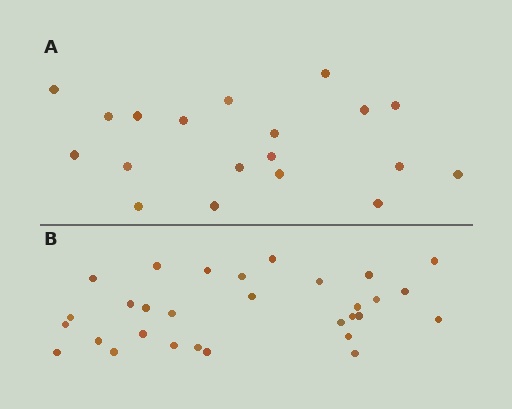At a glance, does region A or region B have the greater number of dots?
Region B (the bottom region) has more dots.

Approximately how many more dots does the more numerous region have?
Region B has roughly 12 or so more dots than region A.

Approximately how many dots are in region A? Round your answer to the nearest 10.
About 20 dots. (The exact count is 19, which rounds to 20.)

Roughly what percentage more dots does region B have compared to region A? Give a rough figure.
About 60% more.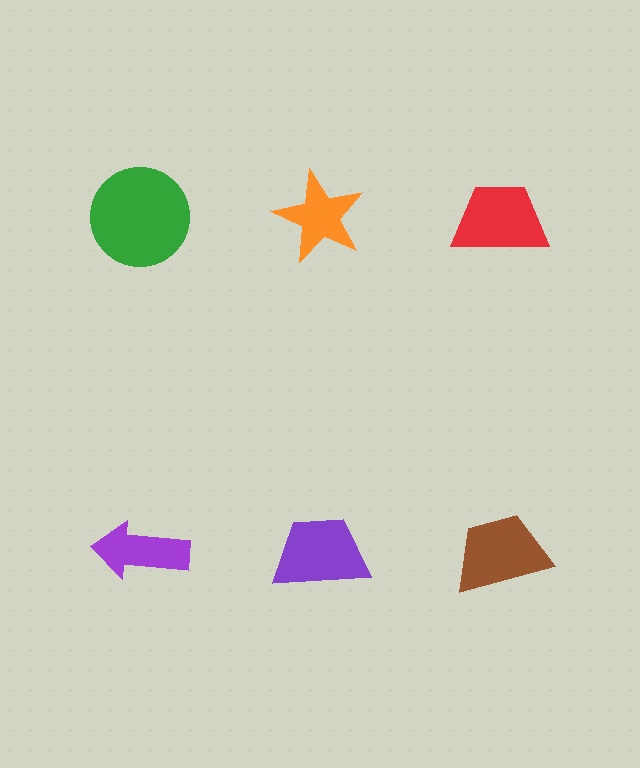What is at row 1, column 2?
An orange star.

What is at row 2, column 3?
A brown trapezoid.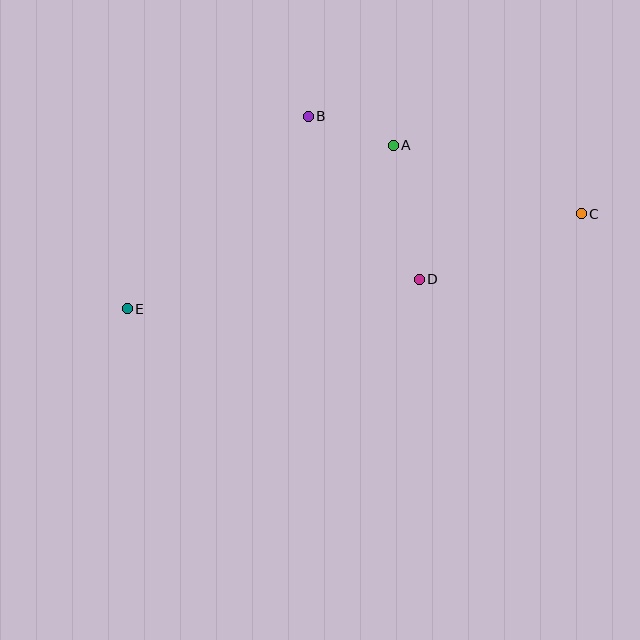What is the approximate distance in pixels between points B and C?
The distance between B and C is approximately 290 pixels.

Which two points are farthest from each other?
Points C and E are farthest from each other.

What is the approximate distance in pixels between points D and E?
The distance between D and E is approximately 293 pixels.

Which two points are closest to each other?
Points A and B are closest to each other.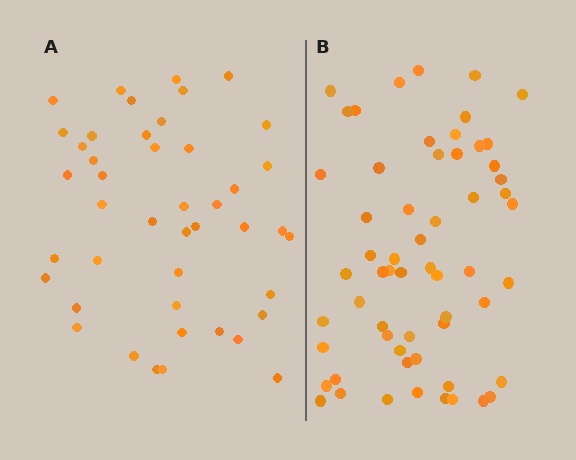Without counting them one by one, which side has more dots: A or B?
Region B (the right region) has more dots.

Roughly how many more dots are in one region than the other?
Region B has approximately 15 more dots than region A.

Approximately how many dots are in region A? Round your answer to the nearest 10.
About 40 dots. (The exact count is 44, which rounds to 40.)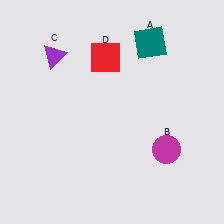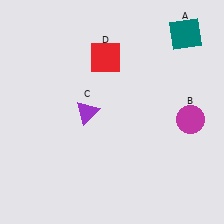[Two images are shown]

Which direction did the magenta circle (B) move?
The magenta circle (B) moved up.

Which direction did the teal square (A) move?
The teal square (A) moved right.